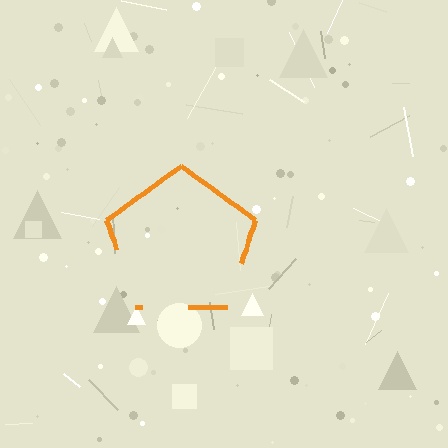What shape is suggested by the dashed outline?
The dashed outline suggests a pentagon.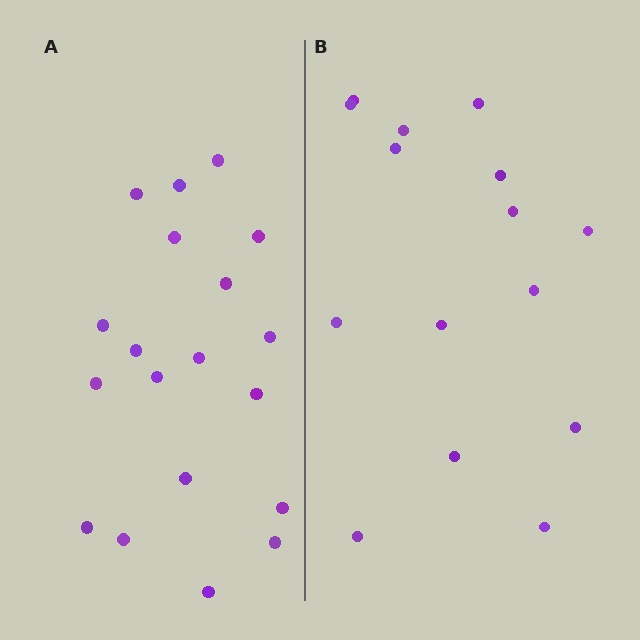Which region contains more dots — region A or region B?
Region A (the left region) has more dots.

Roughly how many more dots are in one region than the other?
Region A has about 4 more dots than region B.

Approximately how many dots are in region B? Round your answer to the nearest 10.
About 20 dots. (The exact count is 15, which rounds to 20.)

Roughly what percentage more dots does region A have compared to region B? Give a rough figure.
About 25% more.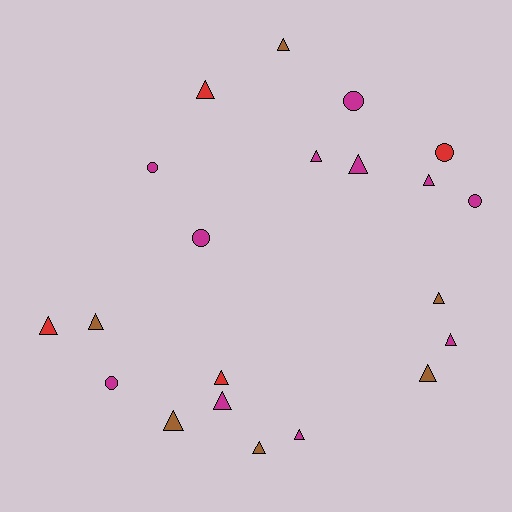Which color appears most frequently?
Magenta, with 11 objects.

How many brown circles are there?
There are no brown circles.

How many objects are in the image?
There are 21 objects.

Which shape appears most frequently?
Triangle, with 15 objects.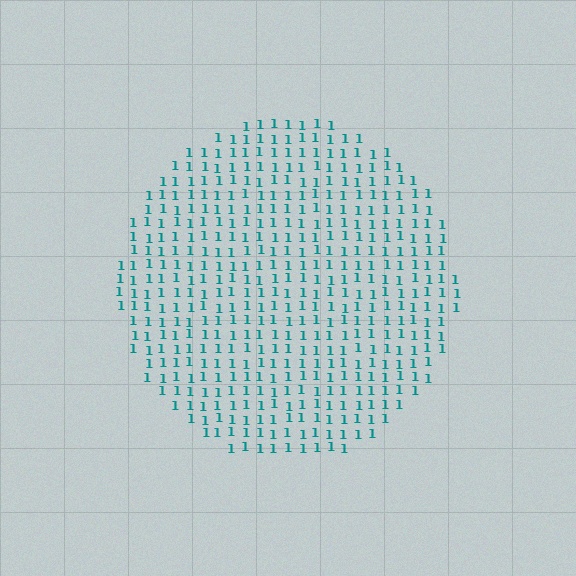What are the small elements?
The small elements are digit 1's.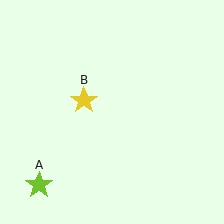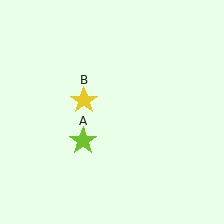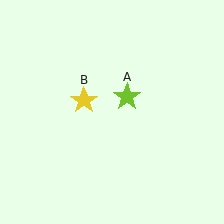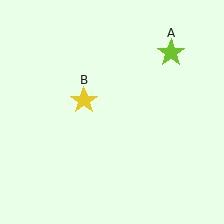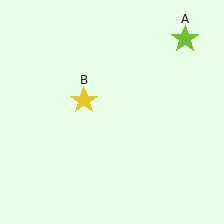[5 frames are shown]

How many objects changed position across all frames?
1 object changed position: lime star (object A).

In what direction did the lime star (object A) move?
The lime star (object A) moved up and to the right.